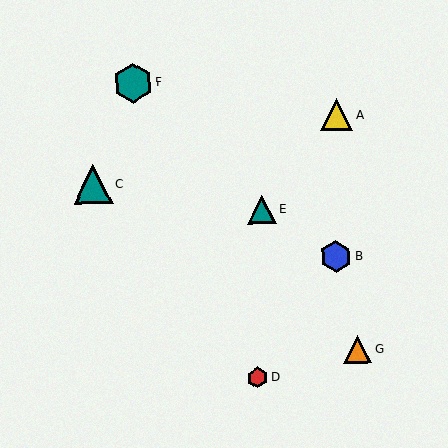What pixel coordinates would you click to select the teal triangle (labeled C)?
Click at (93, 184) to select the teal triangle C.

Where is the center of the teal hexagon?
The center of the teal hexagon is at (133, 83).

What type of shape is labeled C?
Shape C is a teal triangle.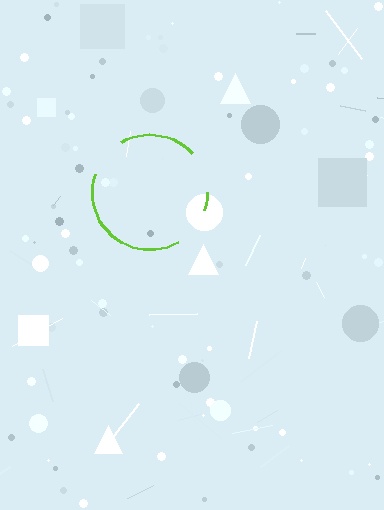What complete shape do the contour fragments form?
The contour fragments form a circle.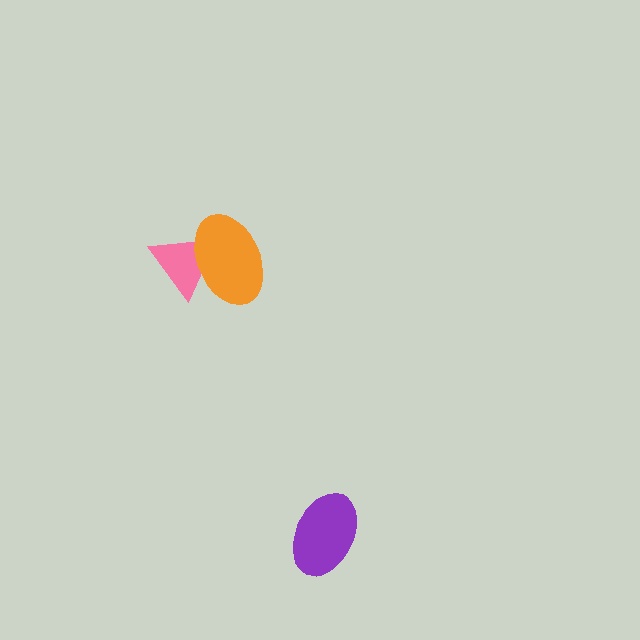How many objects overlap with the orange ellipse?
1 object overlaps with the orange ellipse.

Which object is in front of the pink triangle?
The orange ellipse is in front of the pink triangle.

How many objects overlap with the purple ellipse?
0 objects overlap with the purple ellipse.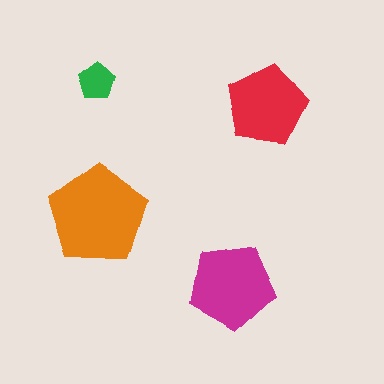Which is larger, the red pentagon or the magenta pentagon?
The magenta one.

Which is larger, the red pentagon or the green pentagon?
The red one.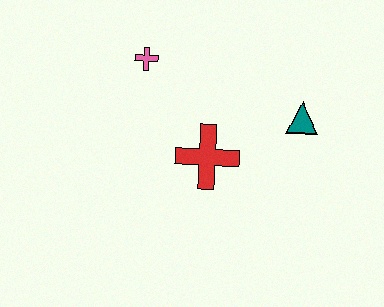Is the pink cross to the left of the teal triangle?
Yes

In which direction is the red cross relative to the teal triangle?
The red cross is to the left of the teal triangle.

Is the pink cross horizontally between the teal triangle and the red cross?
No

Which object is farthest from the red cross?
The pink cross is farthest from the red cross.